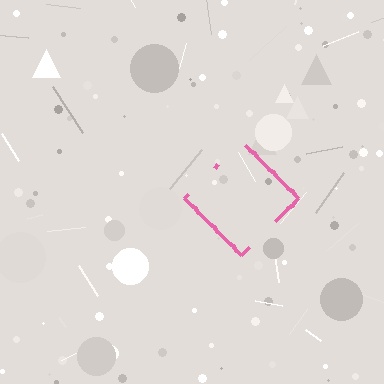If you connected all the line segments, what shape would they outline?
They would outline a diamond.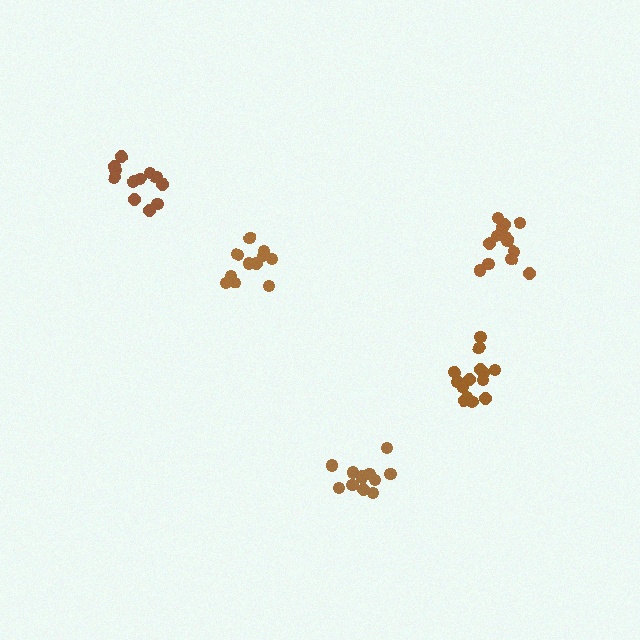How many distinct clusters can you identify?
There are 5 distinct clusters.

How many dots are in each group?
Group 1: 15 dots, Group 2: 12 dots, Group 3: 11 dots, Group 4: 12 dots, Group 5: 13 dots (63 total).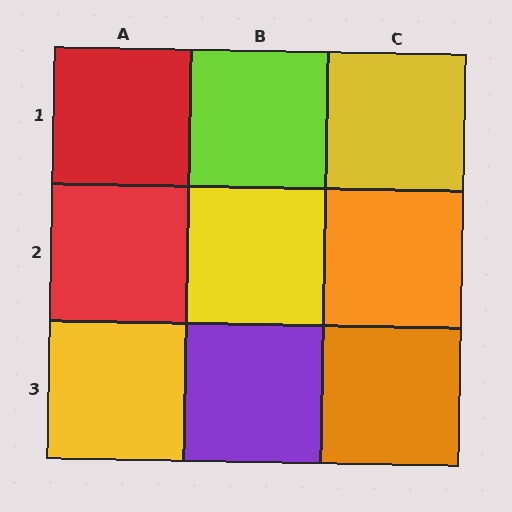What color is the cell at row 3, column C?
Orange.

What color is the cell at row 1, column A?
Red.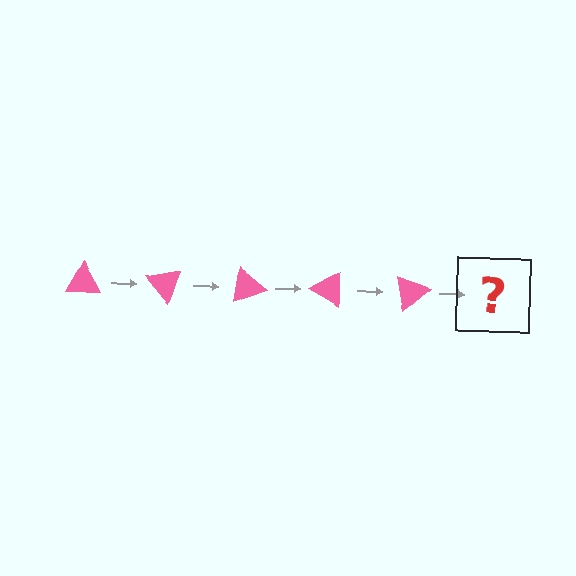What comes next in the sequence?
The next element should be a pink triangle rotated 250 degrees.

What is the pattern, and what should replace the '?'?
The pattern is that the triangle rotates 50 degrees each step. The '?' should be a pink triangle rotated 250 degrees.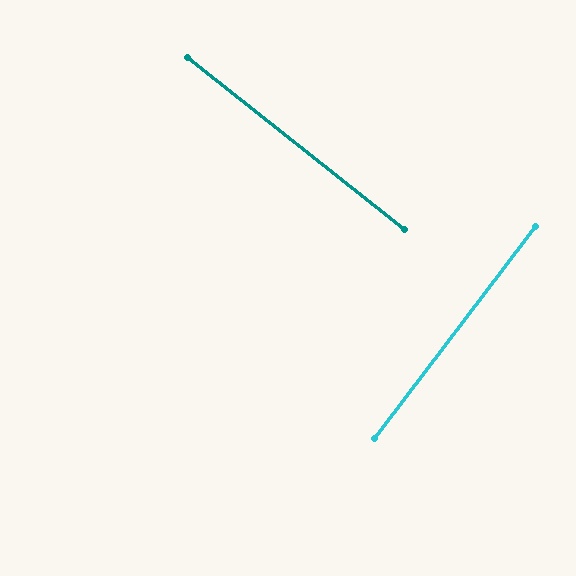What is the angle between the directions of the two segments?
Approximately 89 degrees.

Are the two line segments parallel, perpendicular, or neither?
Perpendicular — they meet at approximately 89°.